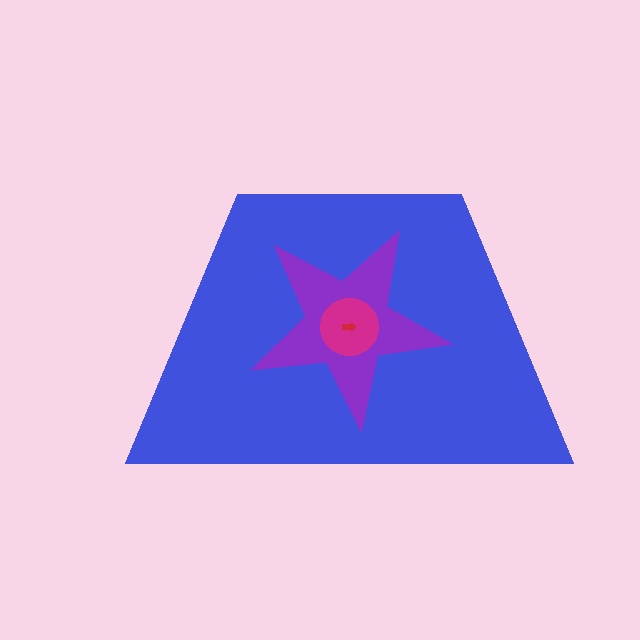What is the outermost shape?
The blue trapezoid.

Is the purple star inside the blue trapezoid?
Yes.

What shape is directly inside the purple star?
The magenta circle.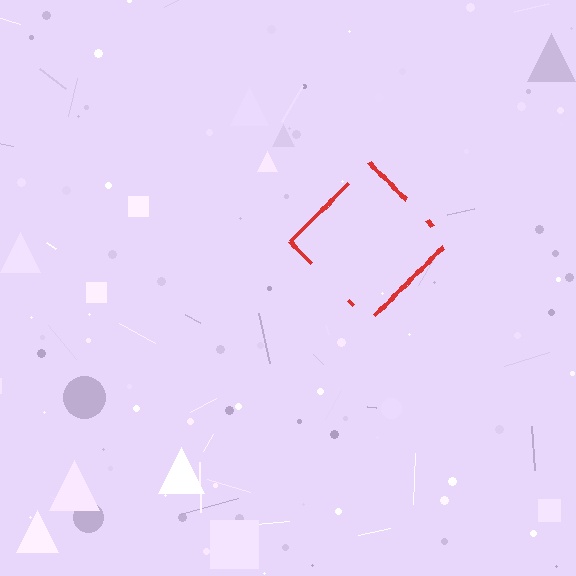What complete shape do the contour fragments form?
The contour fragments form a diamond.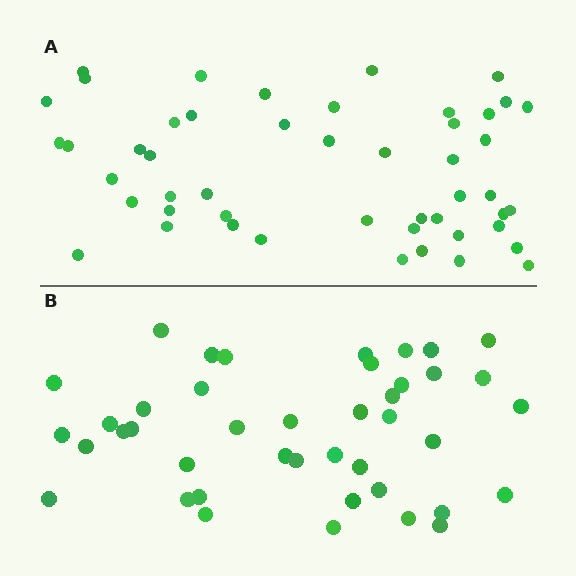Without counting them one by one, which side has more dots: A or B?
Region A (the top region) has more dots.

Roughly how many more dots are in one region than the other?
Region A has roughly 8 or so more dots than region B.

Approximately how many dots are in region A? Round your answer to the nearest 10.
About 50 dots. (The exact count is 49, which rounds to 50.)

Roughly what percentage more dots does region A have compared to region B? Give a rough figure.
About 15% more.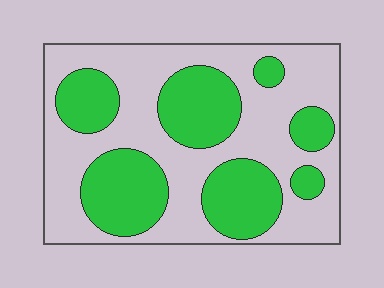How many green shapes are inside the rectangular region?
7.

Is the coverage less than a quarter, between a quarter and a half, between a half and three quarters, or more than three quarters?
Between a quarter and a half.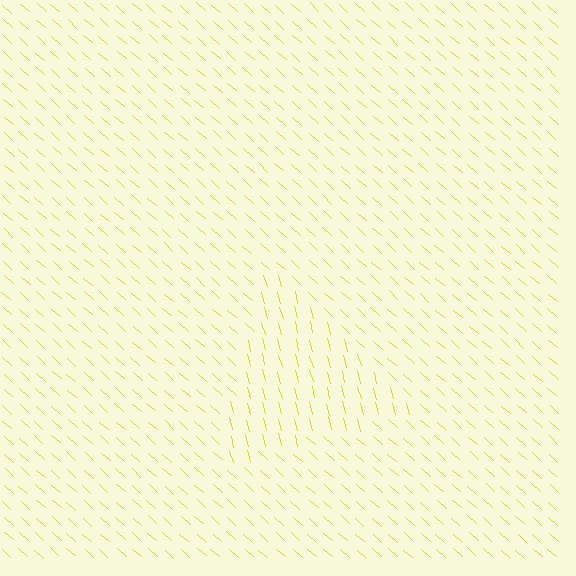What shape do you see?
I see a triangle.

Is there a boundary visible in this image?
Yes, there is a texture boundary formed by a change in line orientation.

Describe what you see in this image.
The image is filled with small yellow line segments. A triangle region in the image has lines oriented differently from the surrounding lines, creating a visible texture boundary.